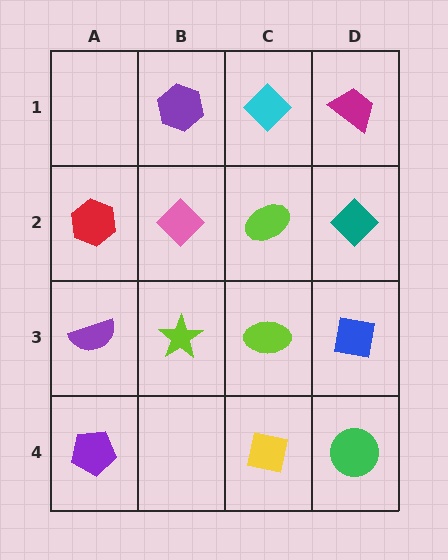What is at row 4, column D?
A green circle.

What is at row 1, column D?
A magenta trapezoid.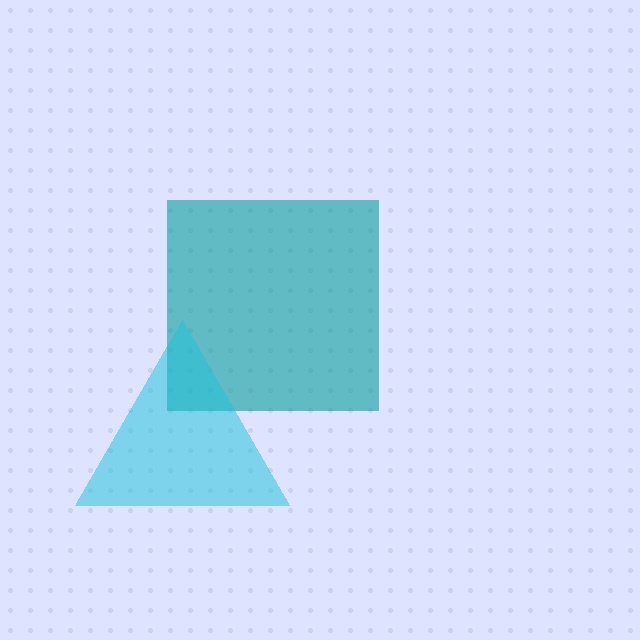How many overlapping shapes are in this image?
There are 2 overlapping shapes in the image.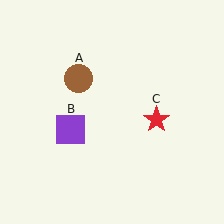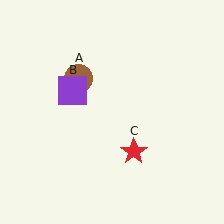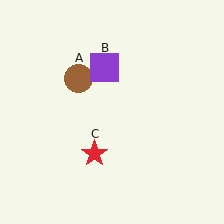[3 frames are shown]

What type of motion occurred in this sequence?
The purple square (object B), red star (object C) rotated clockwise around the center of the scene.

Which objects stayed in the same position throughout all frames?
Brown circle (object A) remained stationary.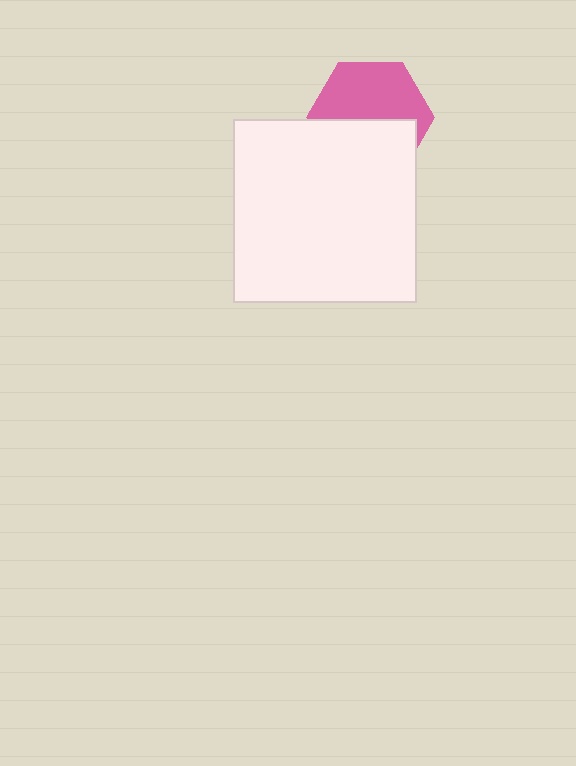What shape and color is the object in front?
The object in front is a white square.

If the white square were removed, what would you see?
You would see the complete pink hexagon.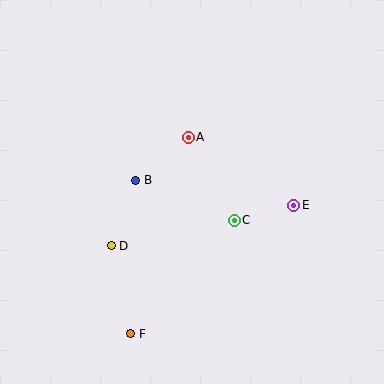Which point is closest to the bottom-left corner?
Point F is closest to the bottom-left corner.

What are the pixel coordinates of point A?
Point A is at (188, 137).